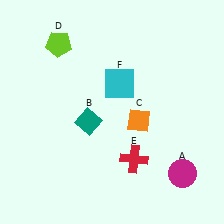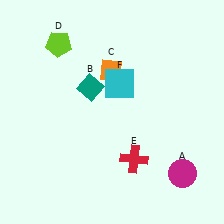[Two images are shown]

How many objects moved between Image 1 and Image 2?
2 objects moved between the two images.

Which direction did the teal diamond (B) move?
The teal diamond (B) moved up.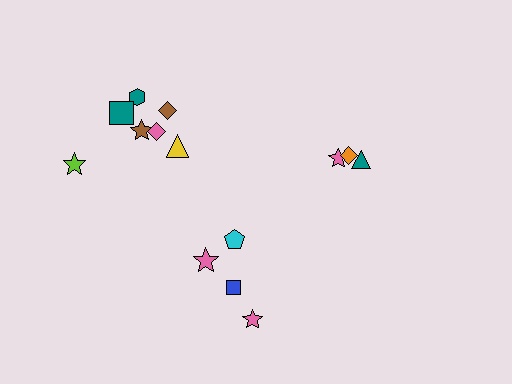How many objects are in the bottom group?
There are 4 objects.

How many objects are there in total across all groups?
There are 14 objects.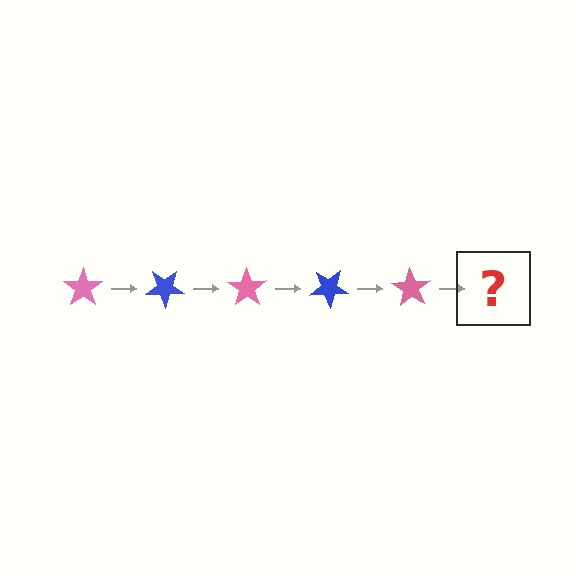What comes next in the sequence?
The next element should be a blue star, rotated 175 degrees from the start.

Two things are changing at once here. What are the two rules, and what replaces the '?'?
The two rules are that it rotates 35 degrees each step and the color cycles through pink and blue. The '?' should be a blue star, rotated 175 degrees from the start.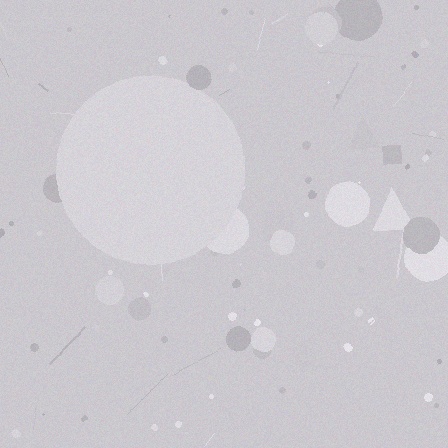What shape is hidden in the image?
A circle is hidden in the image.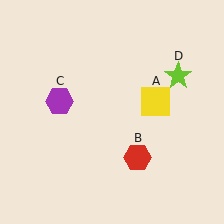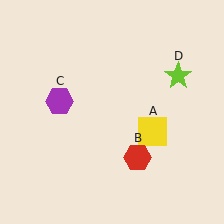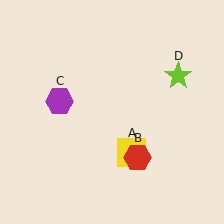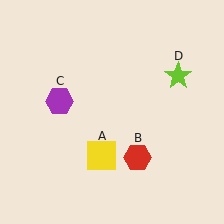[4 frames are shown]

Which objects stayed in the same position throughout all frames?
Red hexagon (object B) and purple hexagon (object C) and lime star (object D) remained stationary.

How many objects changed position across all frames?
1 object changed position: yellow square (object A).